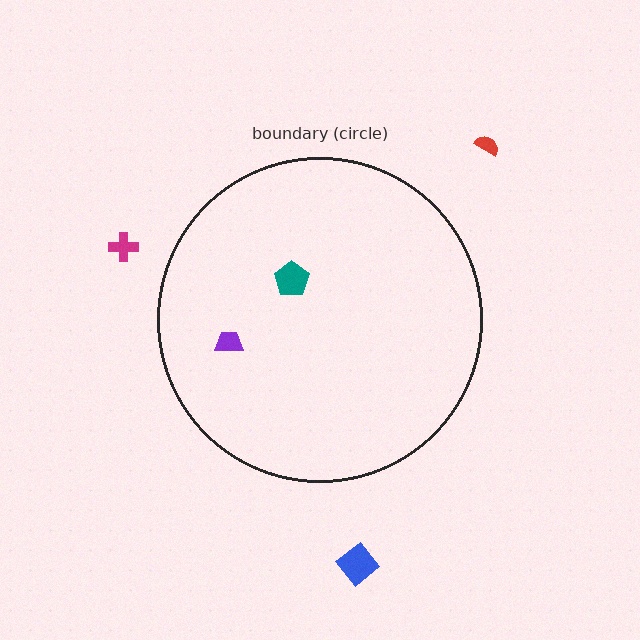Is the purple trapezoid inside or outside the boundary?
Inside.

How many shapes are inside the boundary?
2 inside, 3 outside.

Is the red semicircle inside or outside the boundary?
Outside.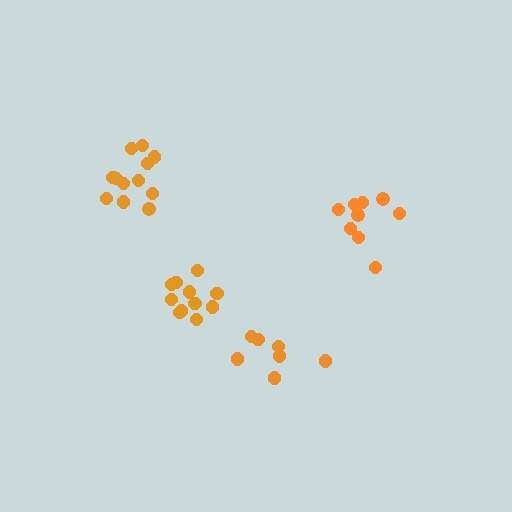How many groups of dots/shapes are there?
There are 4 groups.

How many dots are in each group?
Group 1: 12 dots, Group 2: 7 dots, Group 3: 9 dots, Group 4: 12 dots (40 total).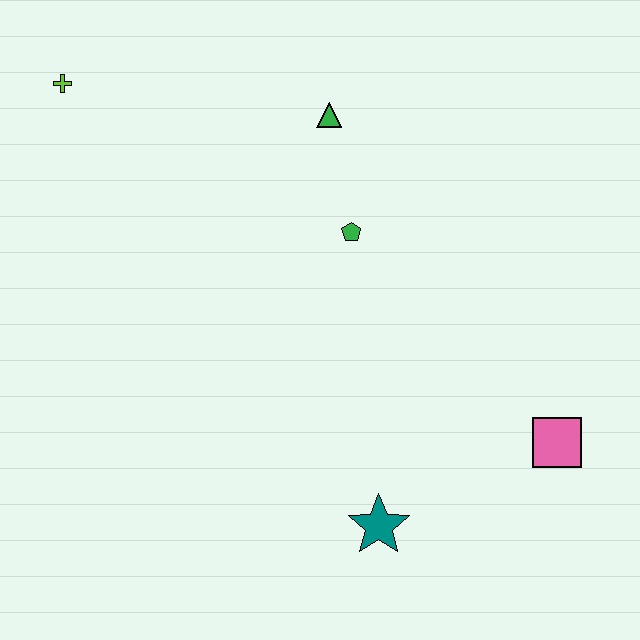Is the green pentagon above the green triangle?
No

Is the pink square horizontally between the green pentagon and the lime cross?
No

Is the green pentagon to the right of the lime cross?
Yes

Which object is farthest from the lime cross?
The pink square is farthest from the lime cross.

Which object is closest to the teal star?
The pink square is closest to the teal star.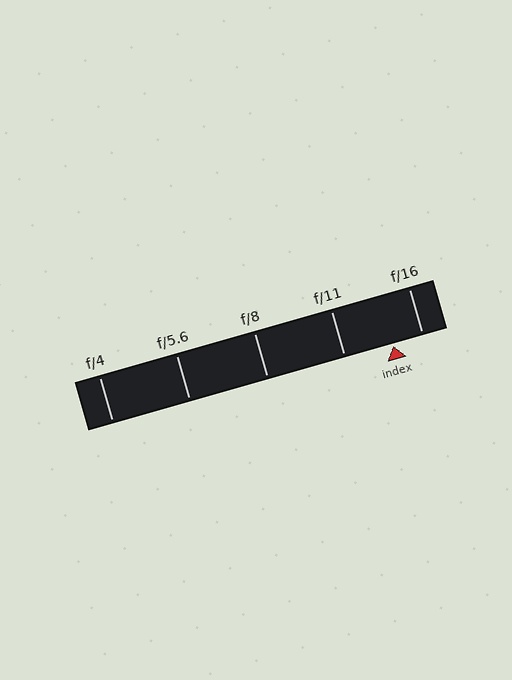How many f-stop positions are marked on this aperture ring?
There are 5 f-stop positions marked.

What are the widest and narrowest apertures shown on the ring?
The widest aperture shown is f/4 and the narrowest is f/16.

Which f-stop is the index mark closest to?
The index mark is closest to f/16.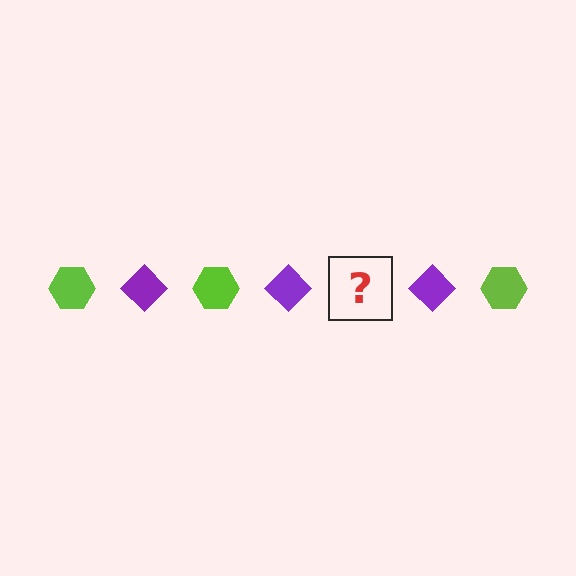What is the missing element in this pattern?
The missing element is a lime hexagon.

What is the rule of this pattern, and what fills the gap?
The rule is that the pattern alternates between lime hexagon and purple diamond. The gap should be filled with a lime hexagon.